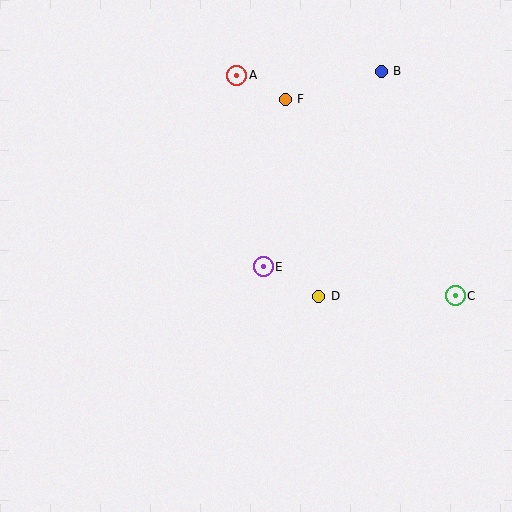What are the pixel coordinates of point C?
Point C is at (455, 296).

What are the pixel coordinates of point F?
Point F is at (285, 99).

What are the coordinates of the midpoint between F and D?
The midpoint between F and D is at (302, 198).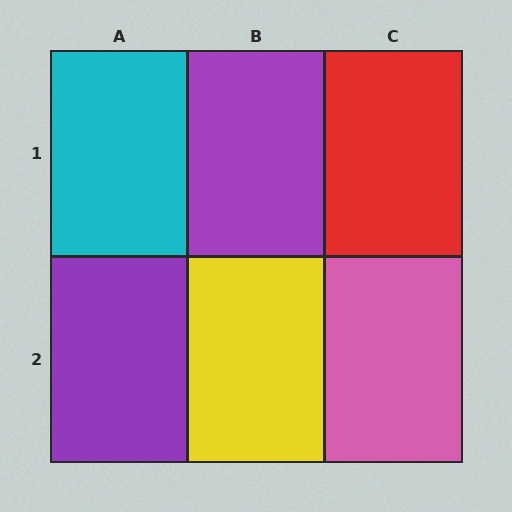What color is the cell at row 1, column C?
Red.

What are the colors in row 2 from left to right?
Purple, yellow, pink.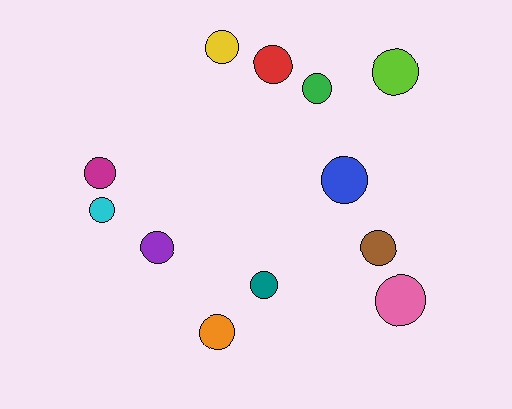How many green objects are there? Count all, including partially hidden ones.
There is 1 green object.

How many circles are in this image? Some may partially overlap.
There are 12 circles.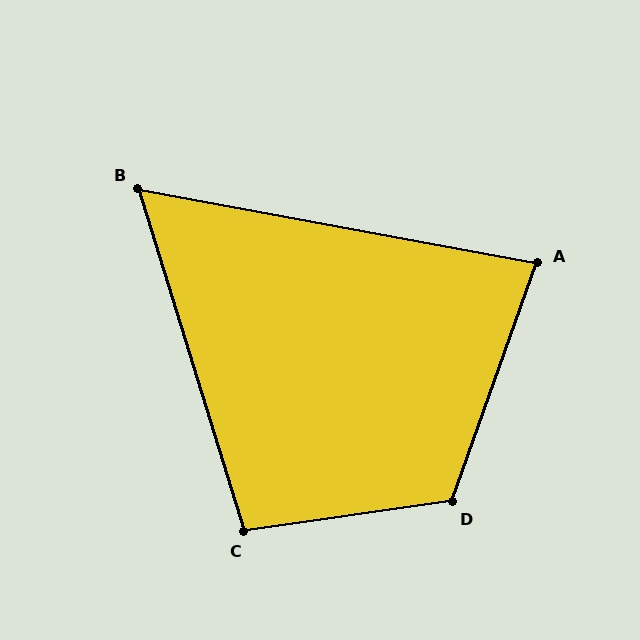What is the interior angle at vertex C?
Approximately 99 degrees (obtuse).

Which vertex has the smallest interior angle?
B, at approximately 62 degrees.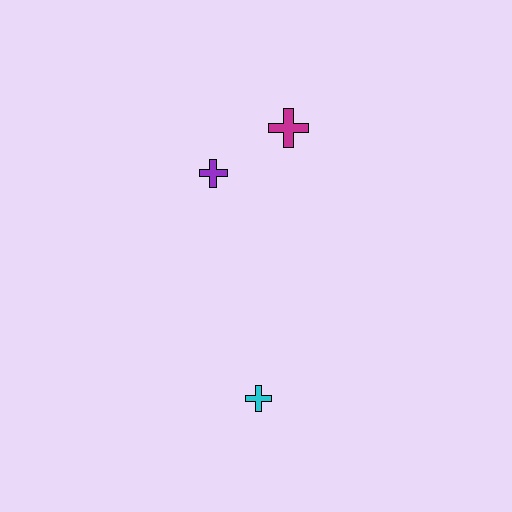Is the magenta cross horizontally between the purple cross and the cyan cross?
No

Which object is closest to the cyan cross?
The purple cross is closest to the cyan cross.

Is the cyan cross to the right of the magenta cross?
No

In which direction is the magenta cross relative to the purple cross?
The magenta cross is to the right of the purple cross.